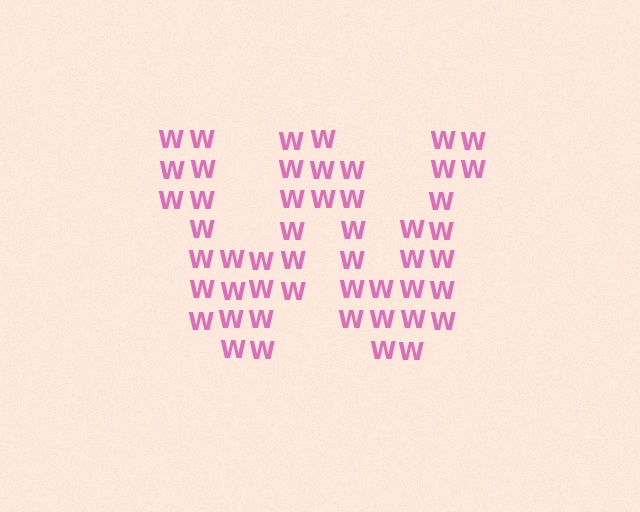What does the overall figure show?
The overall figure shows the letter W.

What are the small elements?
The small elements are letter W's.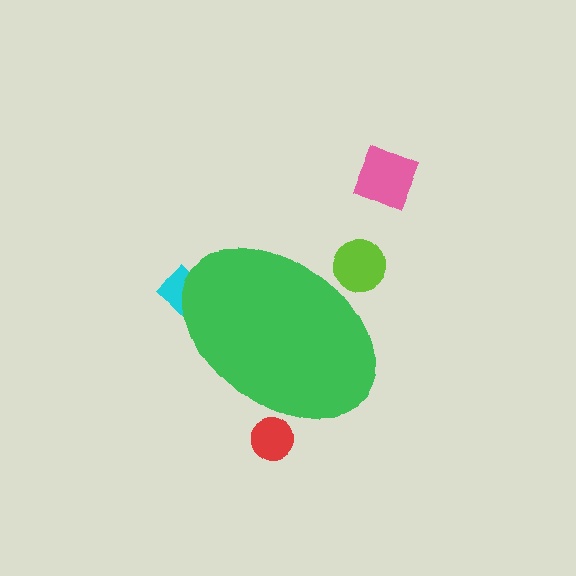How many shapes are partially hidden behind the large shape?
3 shapes are partially hidden.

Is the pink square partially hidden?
No, the pink square is fully visible.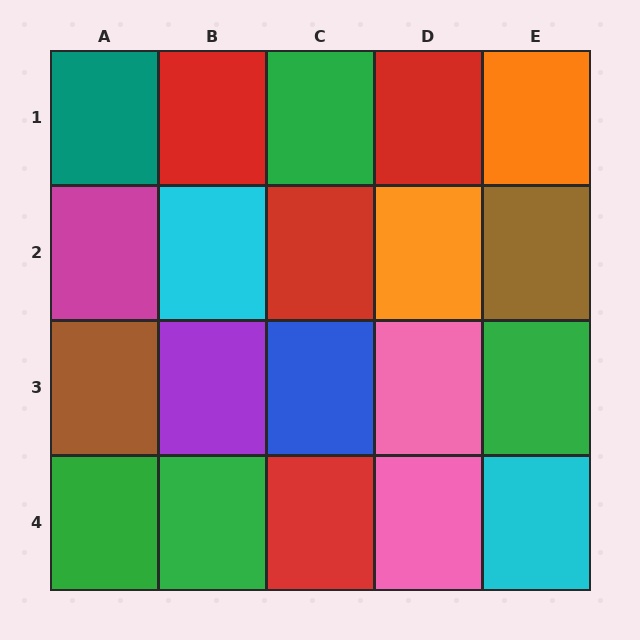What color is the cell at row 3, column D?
Pink.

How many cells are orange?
2 cells are orange.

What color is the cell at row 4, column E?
Cyan.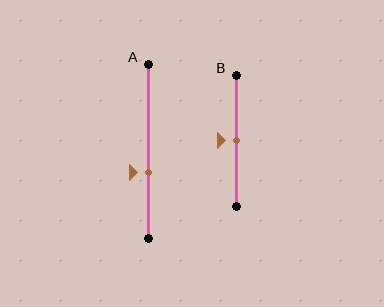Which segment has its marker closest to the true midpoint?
Segment B has its marker closest to the true midpoint.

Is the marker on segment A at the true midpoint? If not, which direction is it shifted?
No, the marker on segment A is shifted downward by about 12% of the segment length.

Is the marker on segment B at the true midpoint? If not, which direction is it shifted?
Yes, the marker on segment B is at the true midpoint.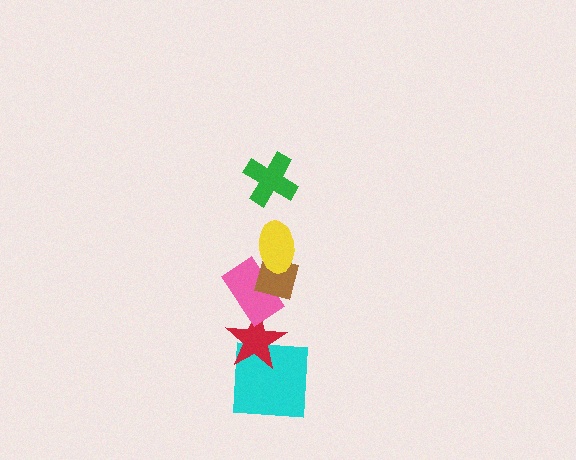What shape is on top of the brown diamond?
The yellow ellipse is on top of the brown diamond.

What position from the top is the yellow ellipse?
The yellow ellipse is 2nd from the top.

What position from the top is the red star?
The red star is 5th from the top.